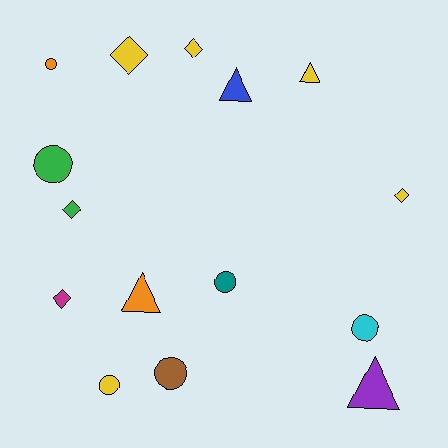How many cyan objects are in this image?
There is 1 cyan object.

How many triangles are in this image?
There are 4 triangles.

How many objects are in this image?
There are 15 objects.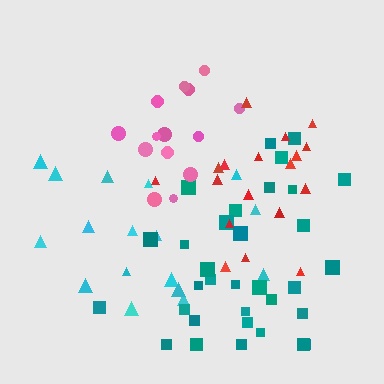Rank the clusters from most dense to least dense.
pink, red, teal, cyan.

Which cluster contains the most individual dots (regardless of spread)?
Teal (33).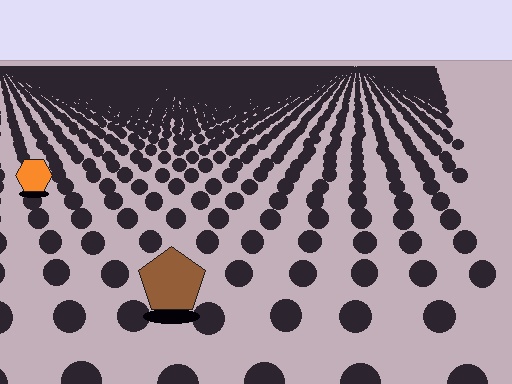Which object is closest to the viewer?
The brown pentagon is closest. The texture marks near it are larger and more spread out.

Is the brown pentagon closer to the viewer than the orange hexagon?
Yes. The brown pentagon is closer — you can tell from the texture gradient: the ground texture is coarser near it.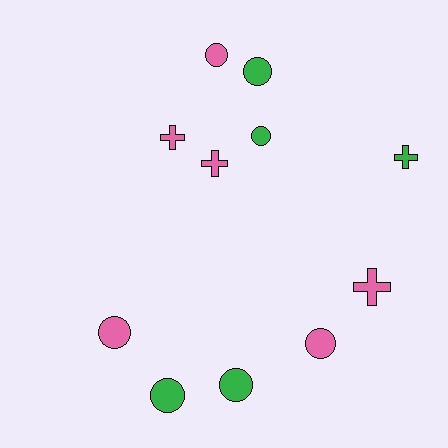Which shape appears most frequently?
Circle, with 7 objects.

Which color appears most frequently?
Pink, with 6 objects.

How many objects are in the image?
There are 11 objects.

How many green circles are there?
There are 4 green circles.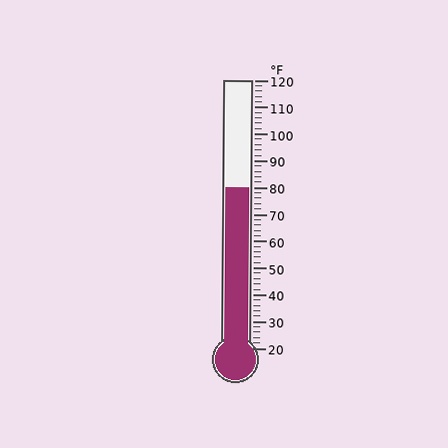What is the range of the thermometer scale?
The thermometer scale ranges from 20°F to 120°F.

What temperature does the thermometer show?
The thermometer shows approximately 80°F.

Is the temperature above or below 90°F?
The temperature is below 90°F.